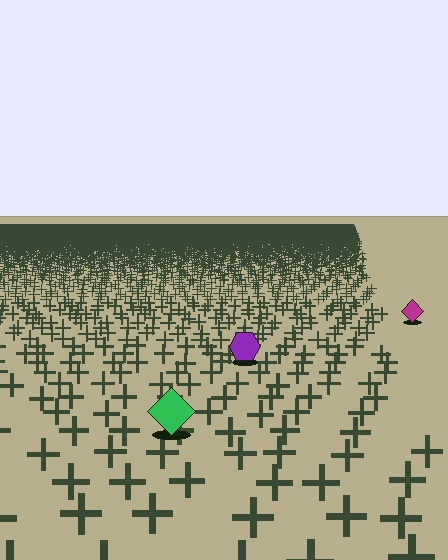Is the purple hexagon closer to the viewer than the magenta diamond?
Yes. The purple hexagon is closer — you can tell from the texture gradient: the ground texture is coarser near it.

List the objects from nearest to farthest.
From nearest to farthest: the green diamond, the purple hexagon, the magenta diamond.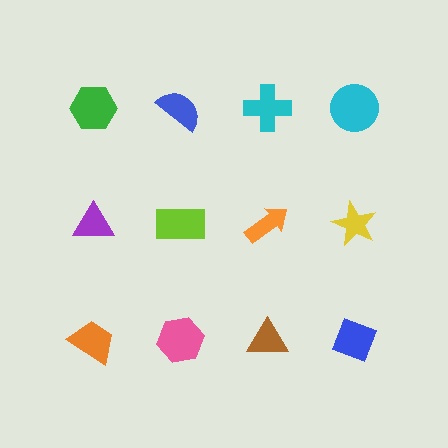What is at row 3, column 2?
A pink hexagon.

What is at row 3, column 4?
A blue diamond.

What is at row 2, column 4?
A yellow star.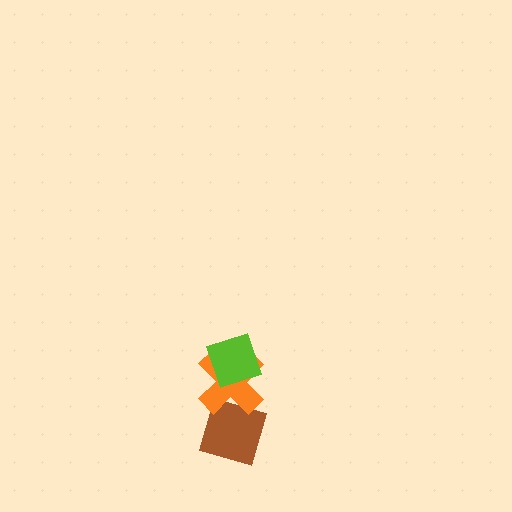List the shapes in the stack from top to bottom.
From top to bottom: the lime diamond, the orange cross, the brown diamond.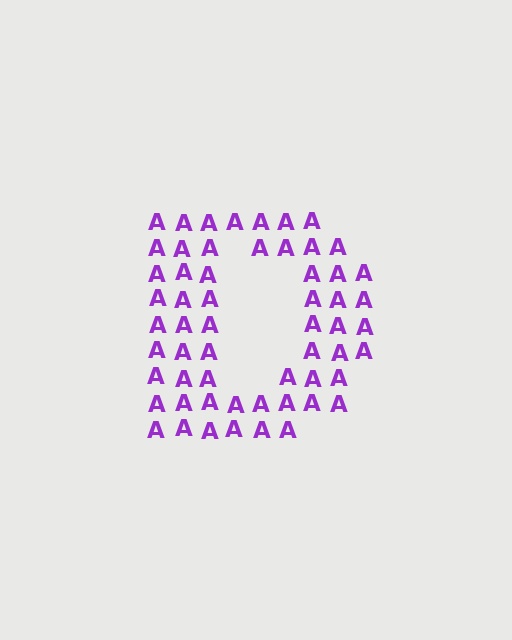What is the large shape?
The large shape is the letter D.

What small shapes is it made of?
It is made of small letter A's.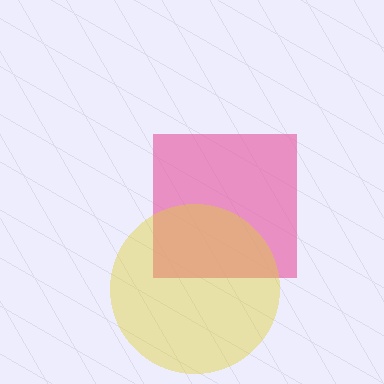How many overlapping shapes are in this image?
There are 2 overlapping shapes in the image.